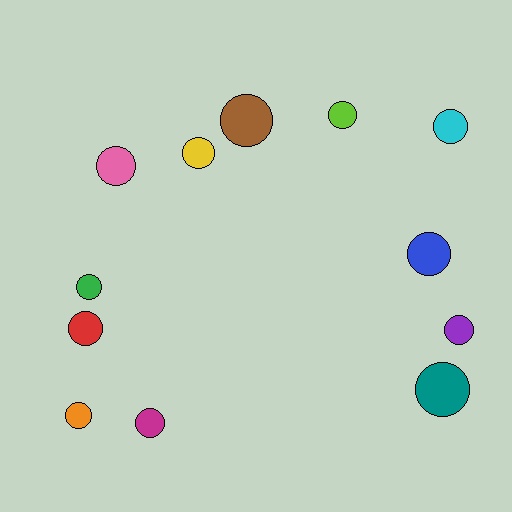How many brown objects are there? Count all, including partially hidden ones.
There is 1 brown object.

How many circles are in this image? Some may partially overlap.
There are 12 circles.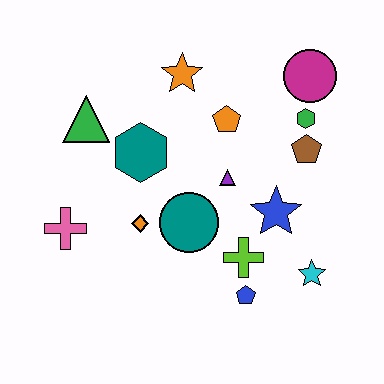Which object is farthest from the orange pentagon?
The pink cross is farthest from the orange pentagon.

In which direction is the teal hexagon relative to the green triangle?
The teal hexagon is to the right of the green triangle.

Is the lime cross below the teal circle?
Yes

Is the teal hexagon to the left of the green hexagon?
Yes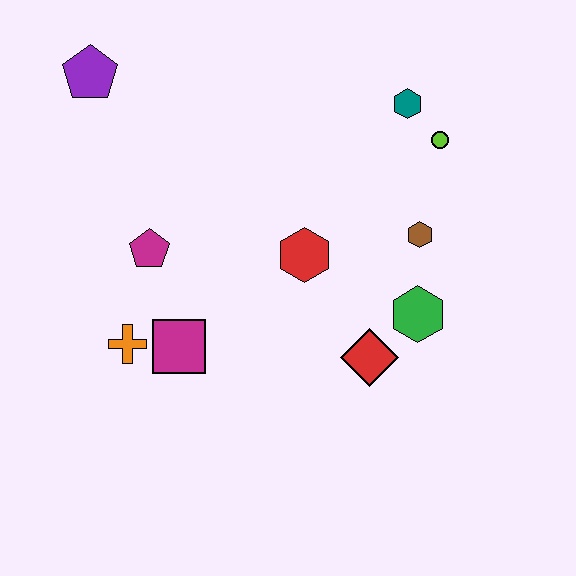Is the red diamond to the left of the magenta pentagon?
No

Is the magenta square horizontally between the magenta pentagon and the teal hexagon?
Yes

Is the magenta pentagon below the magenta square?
No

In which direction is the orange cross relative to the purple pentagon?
The orange cross is below the purple pentagon.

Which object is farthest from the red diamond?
The purple pentagon is farthest from the red diamond.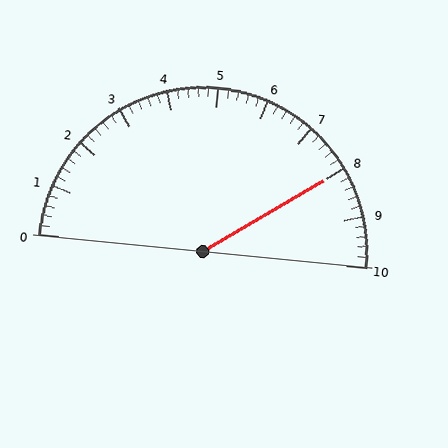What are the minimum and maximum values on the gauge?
The gauge ranges from 0 to 10.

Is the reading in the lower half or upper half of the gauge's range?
The reading is in the upper half of the range (0 to 10).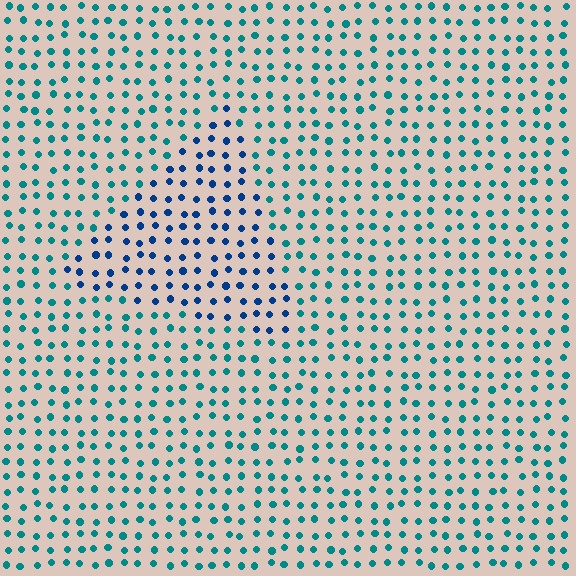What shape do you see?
I see a triangle.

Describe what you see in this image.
The image is filled with small teal elements in a uniform arrangement. A triangle-shaped region is visible where the elements are tinted to a slightly different hue, forming a subtle color boundary.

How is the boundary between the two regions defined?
The boundary is defined purely by a slight shift in hue (about 35 degrees). Spacing, size, and orientation are identical on both sides.